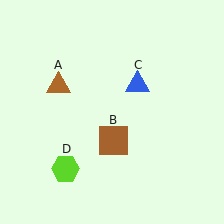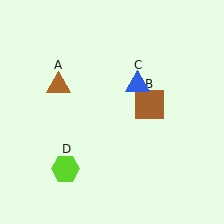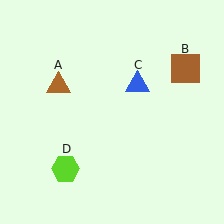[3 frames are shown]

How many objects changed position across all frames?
1 object changed position: brown square (object B).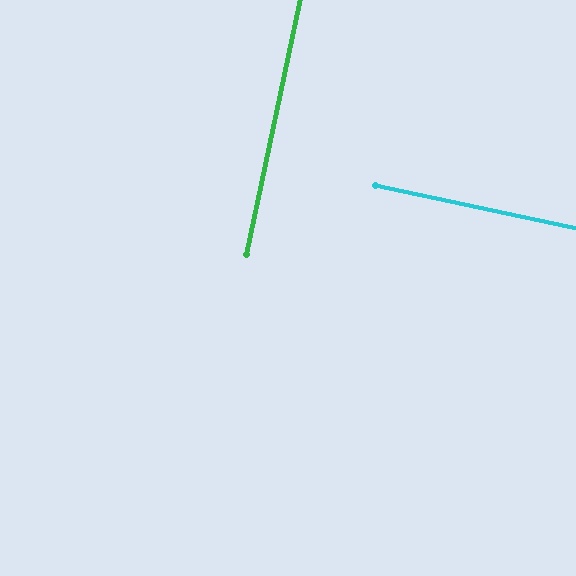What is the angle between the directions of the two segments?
Approximately 90 degrees.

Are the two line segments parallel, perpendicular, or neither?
Perpendicular — they meet at approximately 90°.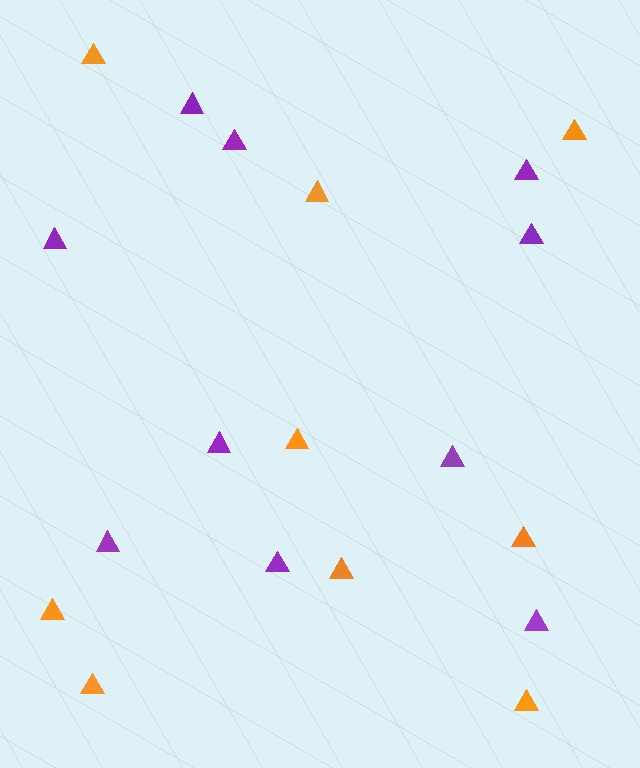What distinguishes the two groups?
There are 2 groups: one group of purple triangles (10) and one group of orange triangles (9).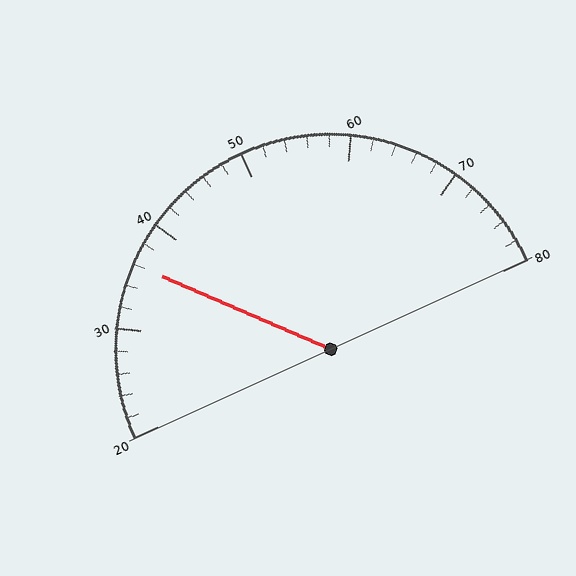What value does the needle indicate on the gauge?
The needle indicates approximately 36.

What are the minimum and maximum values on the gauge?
The gauge ranges from 20 to 80.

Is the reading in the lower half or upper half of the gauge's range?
The reading is in the lower half of the range (20 to 80).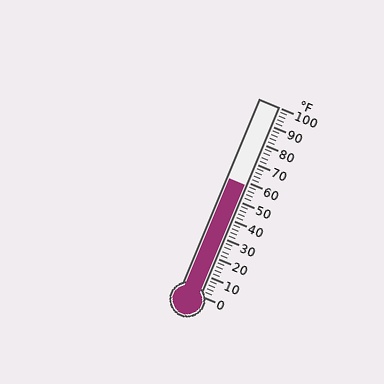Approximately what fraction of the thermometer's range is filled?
The thermometer is filled to approximately 60% of its range.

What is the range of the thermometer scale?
The thermometer scale ranges from 0°F to 100°F.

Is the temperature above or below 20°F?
The temperature is above 20°F.